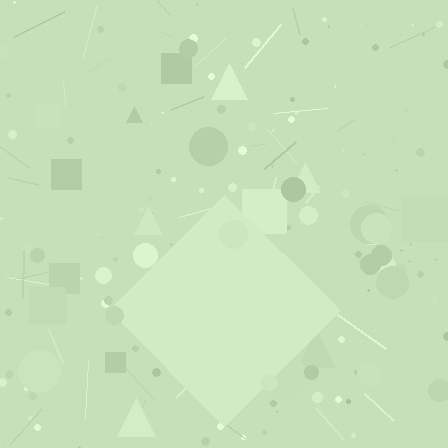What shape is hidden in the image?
A diamond is hidden in the image.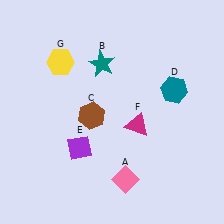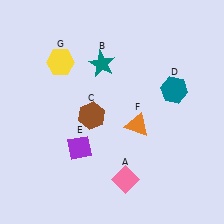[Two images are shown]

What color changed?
The triangle (F) changed from magenta in Image 1 to orange in Image 2.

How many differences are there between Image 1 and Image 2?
There is 1 difference between the two images.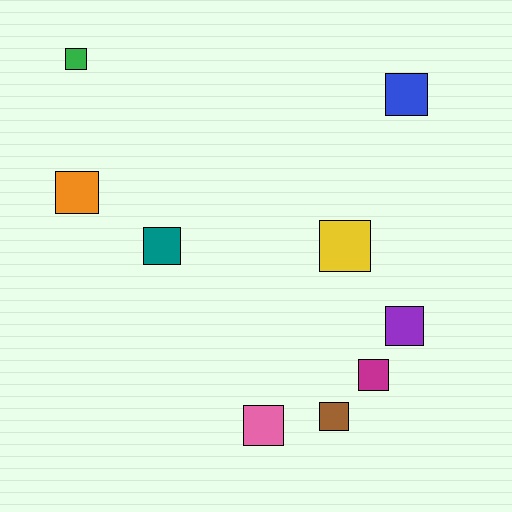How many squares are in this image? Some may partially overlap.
There are 9 squares.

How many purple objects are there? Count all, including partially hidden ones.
There is 1 purple object.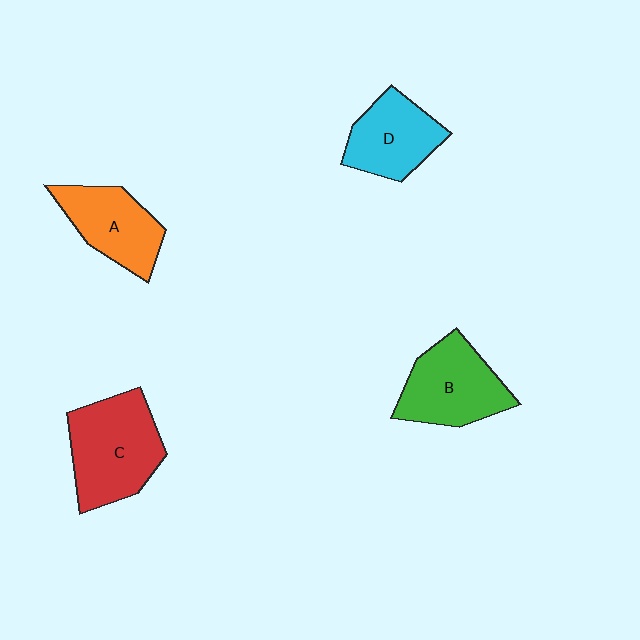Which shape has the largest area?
Shape C (red).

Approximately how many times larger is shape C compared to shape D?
Approximately 1.4 times.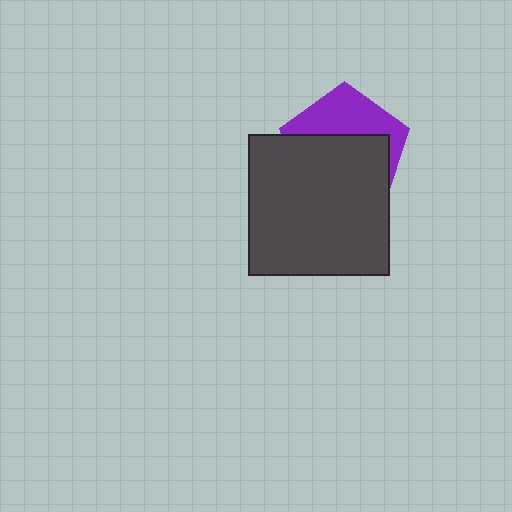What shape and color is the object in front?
The object in front is a dark gray square.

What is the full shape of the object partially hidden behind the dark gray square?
The partially hidden object is a purple pentagon.